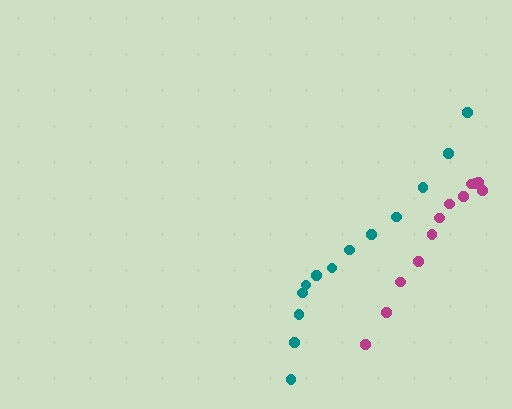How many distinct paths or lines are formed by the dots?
There are 2 distinct paths.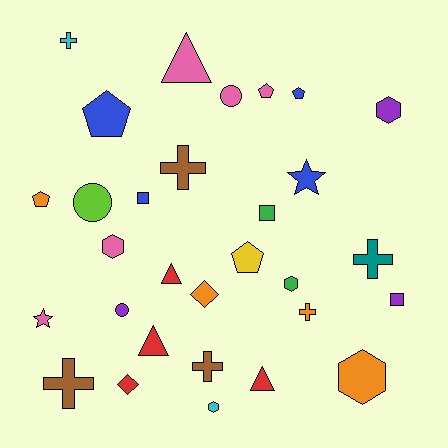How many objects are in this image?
There are 30 objects.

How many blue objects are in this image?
There are 4 blue objects.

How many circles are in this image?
There are 3 circles.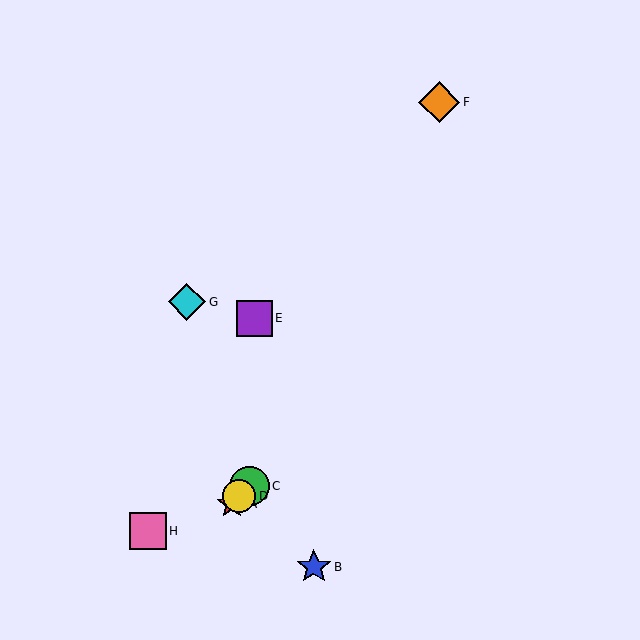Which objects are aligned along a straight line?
Objects A, C, D are aligned along a straight line.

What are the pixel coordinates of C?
Object C is at (250, 486).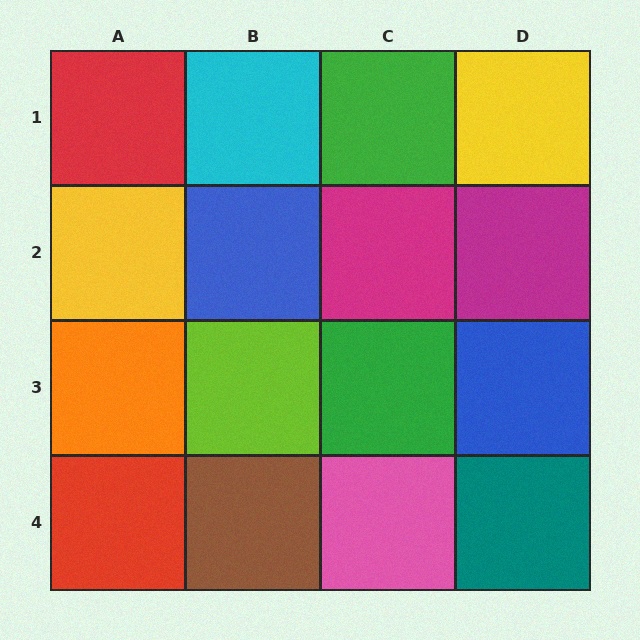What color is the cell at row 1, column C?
Green.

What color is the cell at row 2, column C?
Magenta.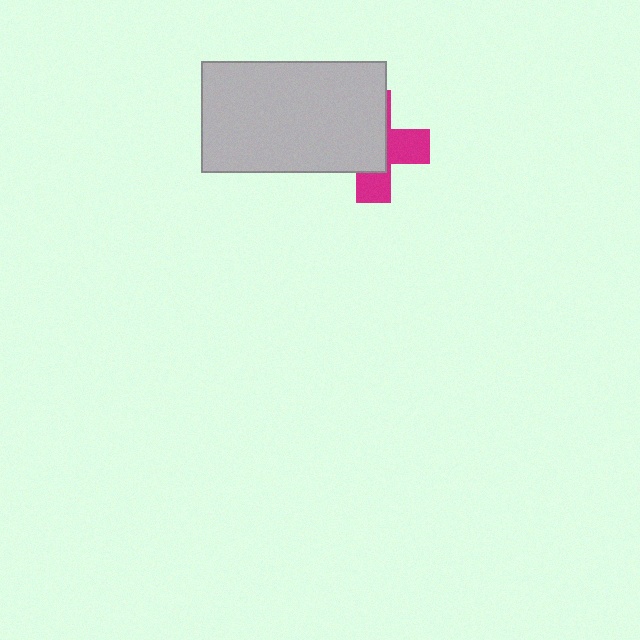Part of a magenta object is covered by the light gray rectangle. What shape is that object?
It is a cross.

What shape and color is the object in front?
The object in front is a light gray rectangle.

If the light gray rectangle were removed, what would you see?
You would see the complete magenta cross.